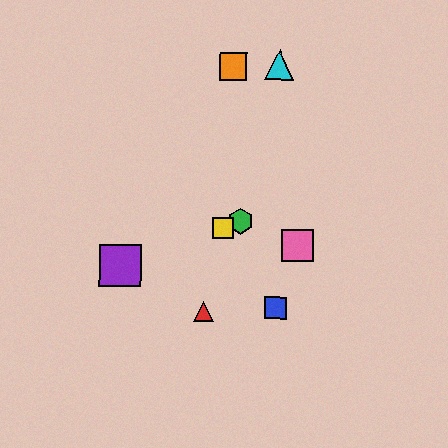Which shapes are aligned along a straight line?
The green hexagon, the yellow square, the purple square are aligned along a straight line.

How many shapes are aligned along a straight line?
3 shapes (the green hexagon, the yellow square, the purple square) are aligned along a straight line.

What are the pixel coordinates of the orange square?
The orange square is at (234, 67).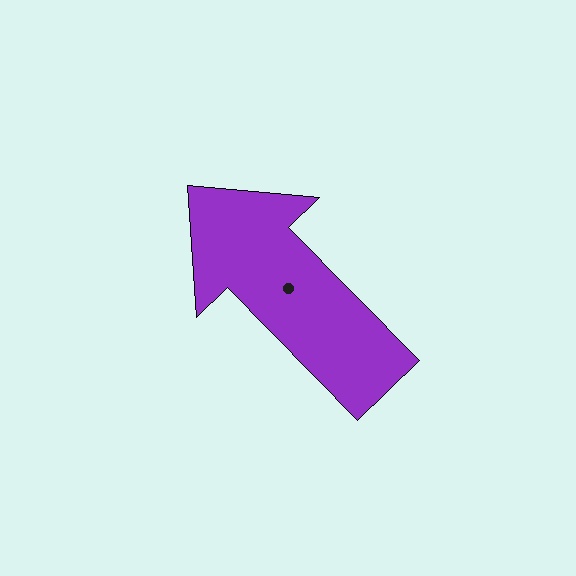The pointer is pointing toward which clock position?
Roughly 11 o'clock.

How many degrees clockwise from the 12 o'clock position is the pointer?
Approximately 316 degrees.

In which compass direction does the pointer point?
Northwest.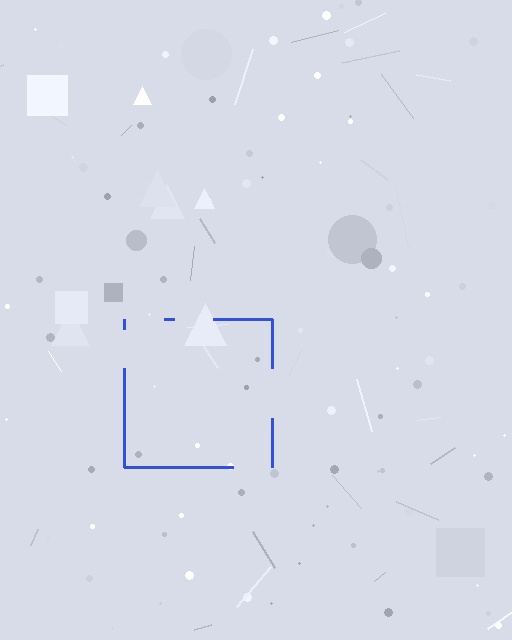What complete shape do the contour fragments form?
The contour fragments form a square.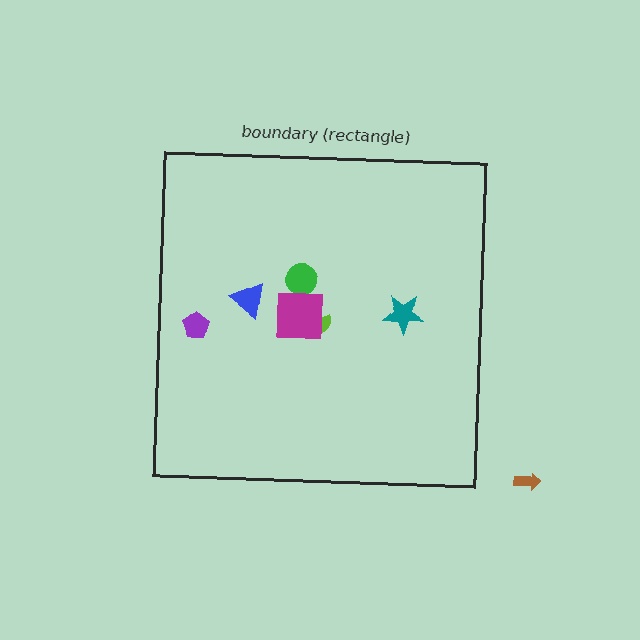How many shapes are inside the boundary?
6 inside, 1 outside.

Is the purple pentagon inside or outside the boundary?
Inside.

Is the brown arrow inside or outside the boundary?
Outside.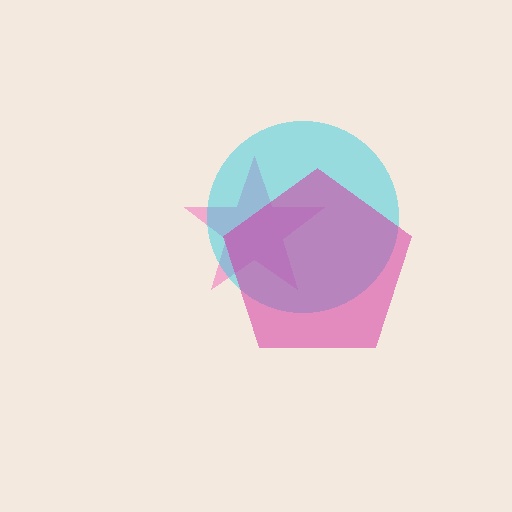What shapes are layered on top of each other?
The layered shapes are: a pink star, a cyan circle, a magenta pentagon.